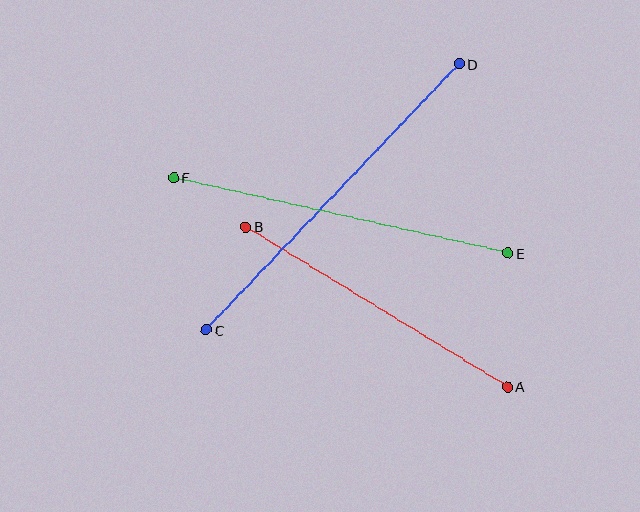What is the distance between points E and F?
The distance is approximately 343 pixels.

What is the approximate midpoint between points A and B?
The midpoint is at approximately (377, 307) pixels.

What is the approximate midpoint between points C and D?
The midpoint is at approximately (333, 197) pixels.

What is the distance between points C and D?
The distance is approximately 367 pixels.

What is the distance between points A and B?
The distance is approximately 307 pixels.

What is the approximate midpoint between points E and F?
The midpoint is at approximately (341, 216) pixels.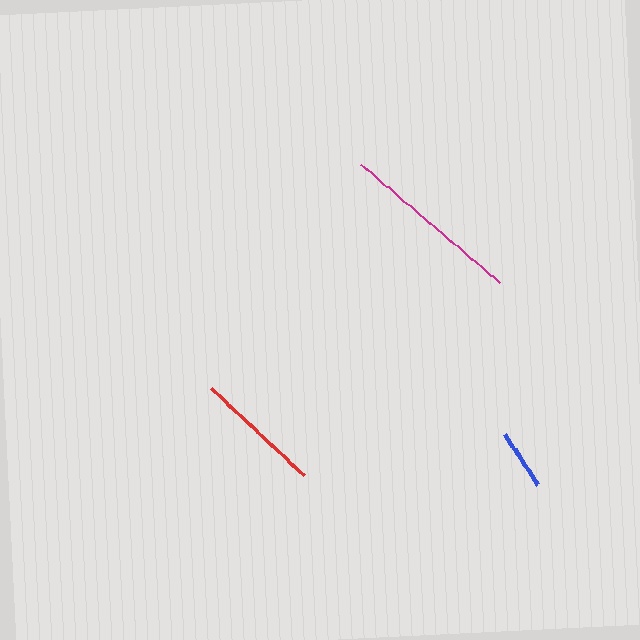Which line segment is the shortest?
The blue line is the shortest at approximately 60 pixels.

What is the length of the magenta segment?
The magenta segment is approximately 182 pixels long.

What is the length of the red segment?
The red segment is approximately 126 pixels long.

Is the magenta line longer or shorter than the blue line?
The magenta line is longer than the blue line.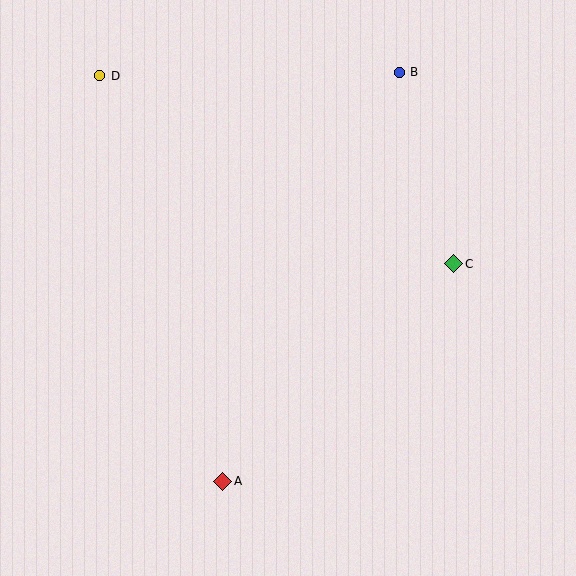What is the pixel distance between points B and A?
The distance between B and A is 445 pixels.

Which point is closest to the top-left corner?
Point D is closest to the top-left corner.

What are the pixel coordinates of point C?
Point C is at (454, 264).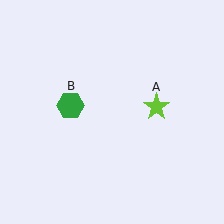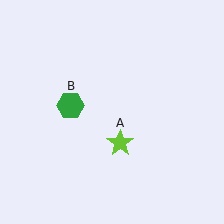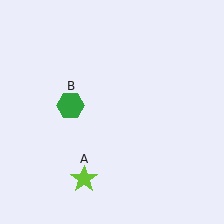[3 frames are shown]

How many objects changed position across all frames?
1 object changed position: lime star (object A).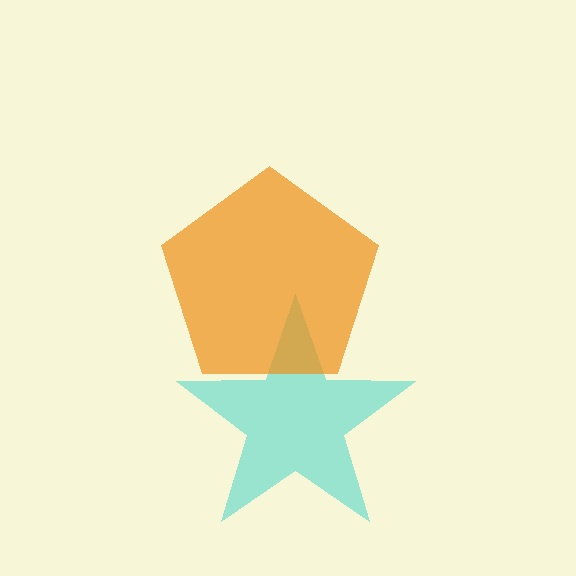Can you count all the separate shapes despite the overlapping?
Yes, there are 2 separate shapes.